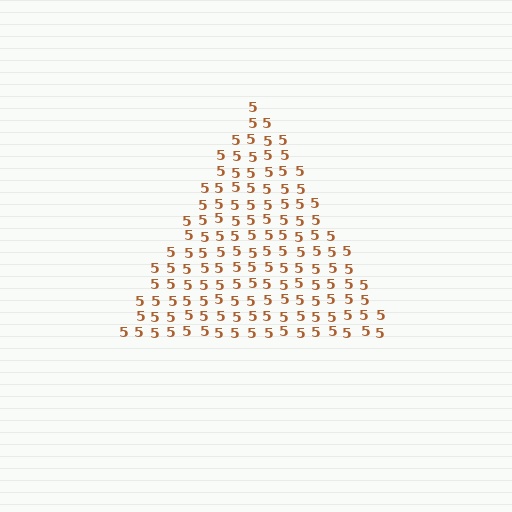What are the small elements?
The small elements are digit 5's.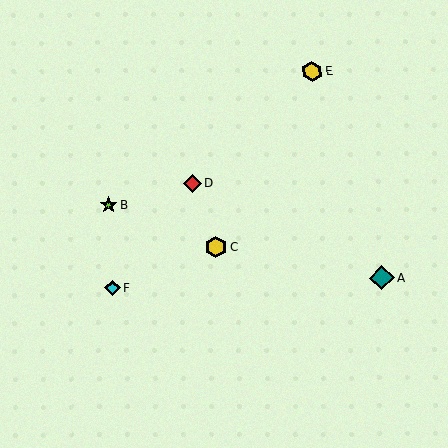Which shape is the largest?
The teal diamond (labeled A) is the largest.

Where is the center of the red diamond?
The center of the red diamond is at (192, 183).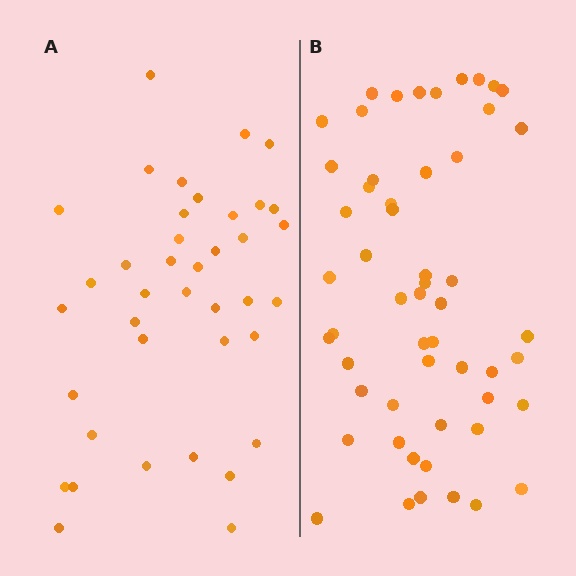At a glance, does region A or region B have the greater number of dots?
Region B (the right region) has more dots.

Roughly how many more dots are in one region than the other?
Region B has approximately 15 more dots than region A.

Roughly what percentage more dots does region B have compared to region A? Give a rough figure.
About 40% more.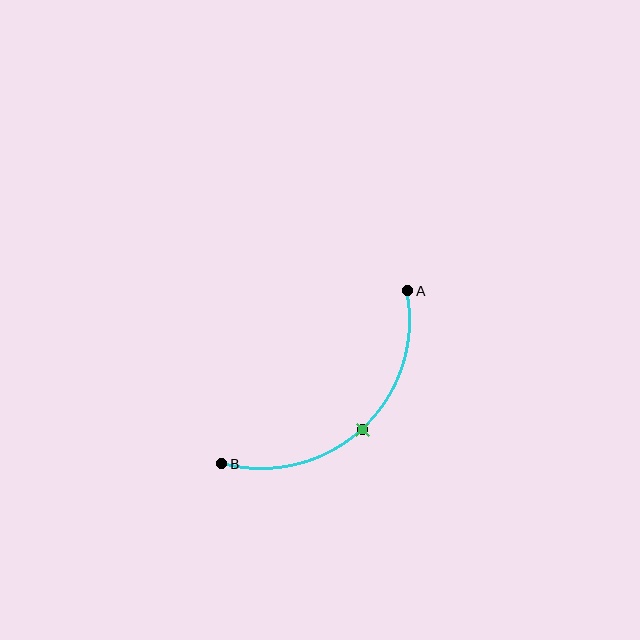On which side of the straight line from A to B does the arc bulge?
The arc bulges below and to the right of the straight line connecting A and B.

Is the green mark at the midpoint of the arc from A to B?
Yes. The green mark lies on the arc at equal arc-length from both A and B — it is the arc midpoint.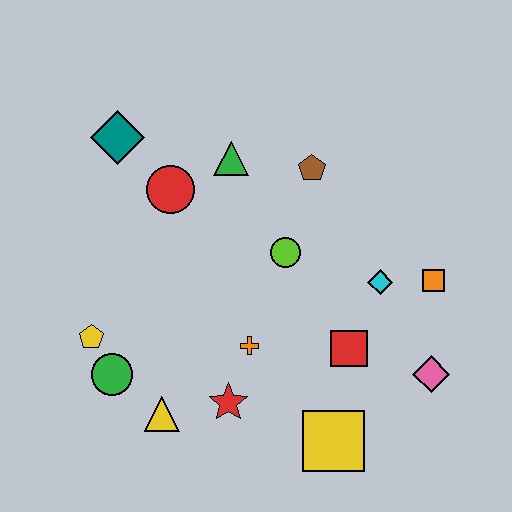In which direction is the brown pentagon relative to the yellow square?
The brown pentagon is above the yellow square.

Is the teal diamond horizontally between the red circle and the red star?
No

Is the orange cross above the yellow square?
Yes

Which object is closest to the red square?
The cyan diamond is closest to the red square.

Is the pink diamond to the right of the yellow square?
Yes